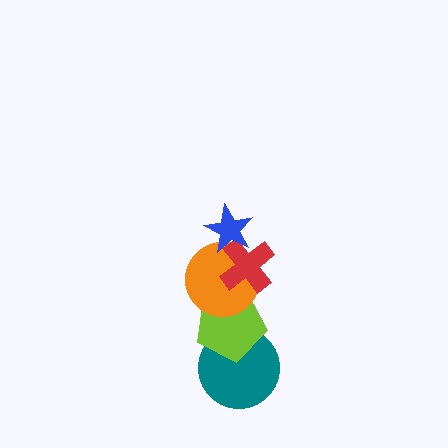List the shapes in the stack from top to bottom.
From top to bottom: the blue star, the red cross, the orange circle, the lime pentagon, the teal circle.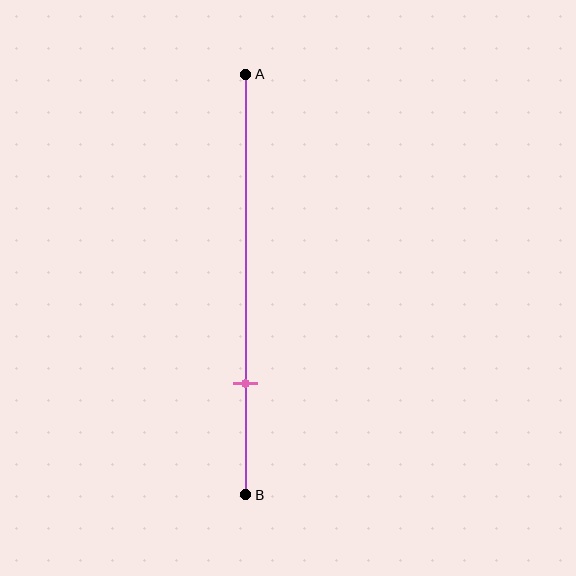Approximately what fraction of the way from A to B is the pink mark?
The pink mark is approximately 75% of the way from A to B.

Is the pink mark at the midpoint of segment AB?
No, the mark is at about 75% from A, not at the 50% midpoint.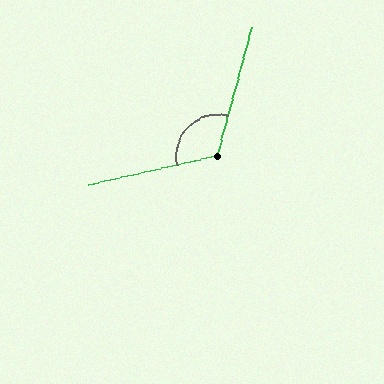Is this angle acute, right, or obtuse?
It is obtuse.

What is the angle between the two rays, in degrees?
Approximately 118 degrees.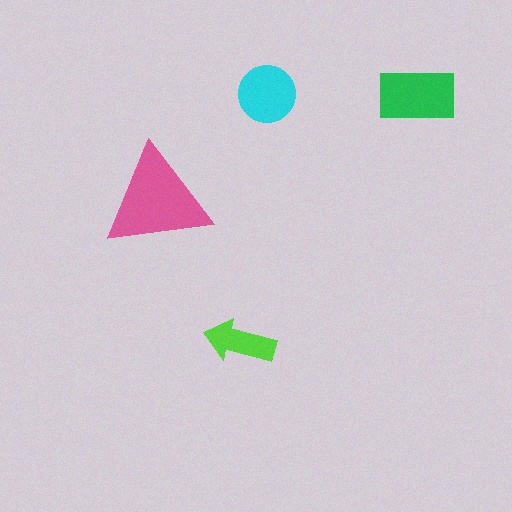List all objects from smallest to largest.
The lime arrow, the cyan circle, the green rectangle, the pink triangle.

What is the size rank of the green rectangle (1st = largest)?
2nd.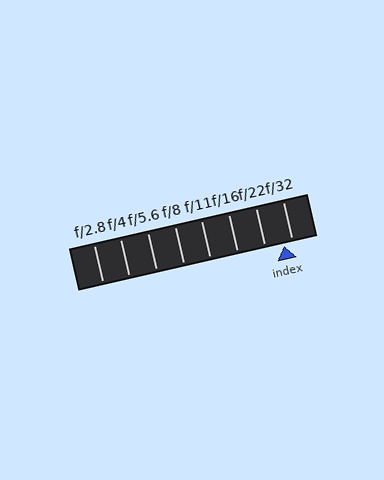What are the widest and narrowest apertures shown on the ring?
The widest aperture shown is f/2.8 and the narrowest is f/32.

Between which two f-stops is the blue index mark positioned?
The index mark is between f/22 and f/32.